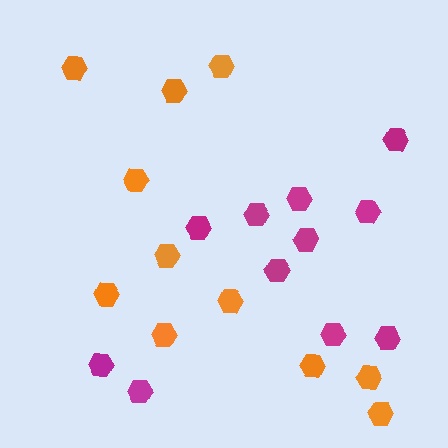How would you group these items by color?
There are 2 groups: one group of orange hexagons (11) and one group of magenta hexagons (11).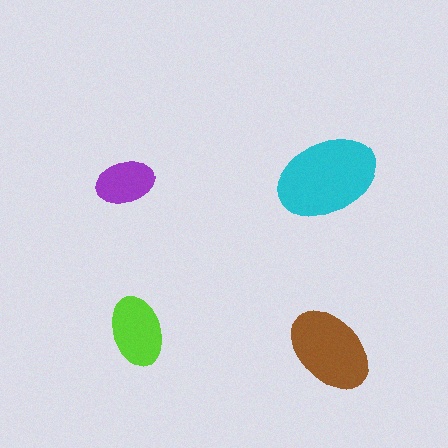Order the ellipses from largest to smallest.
the cyan one, the brown one, the lime one, the purple one.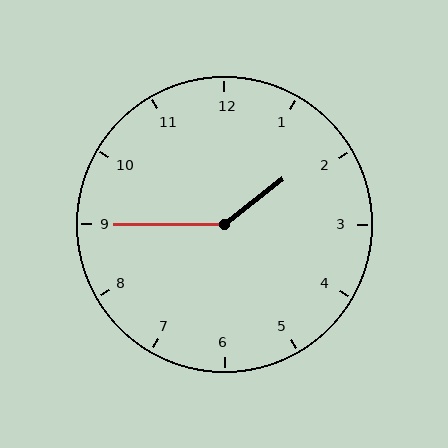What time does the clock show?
1:45.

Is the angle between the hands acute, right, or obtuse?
It is obtuse.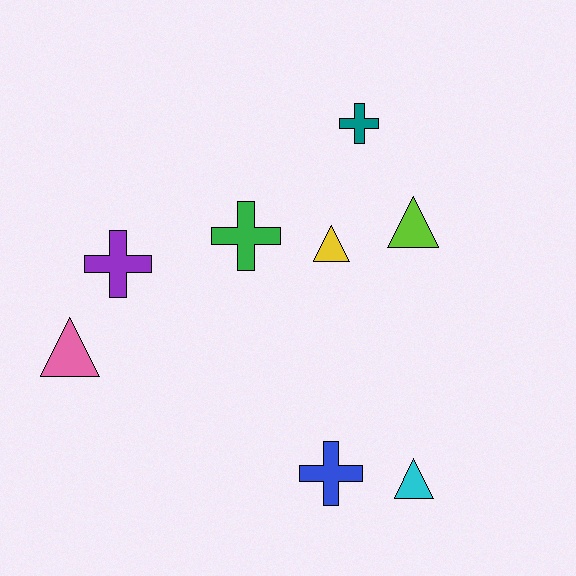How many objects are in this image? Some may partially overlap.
There are 8 objects.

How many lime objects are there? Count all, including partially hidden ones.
There is 1 lime object.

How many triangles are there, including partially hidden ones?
There are 4 triangles.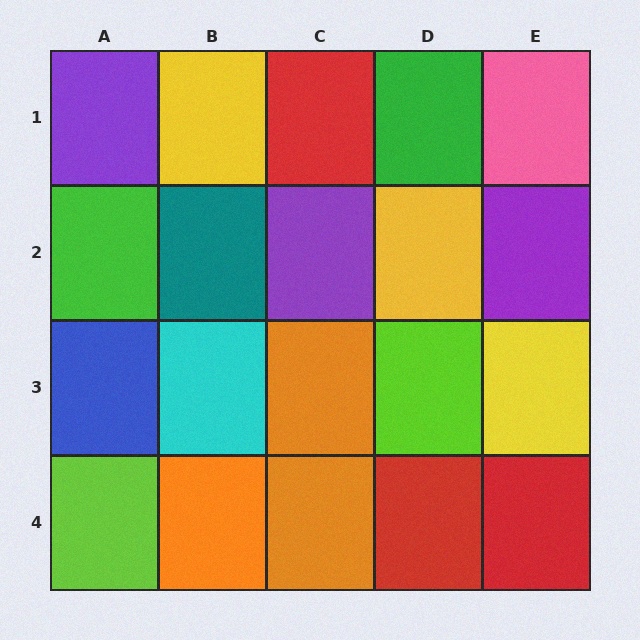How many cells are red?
3 cells are red.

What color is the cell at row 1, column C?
Red.